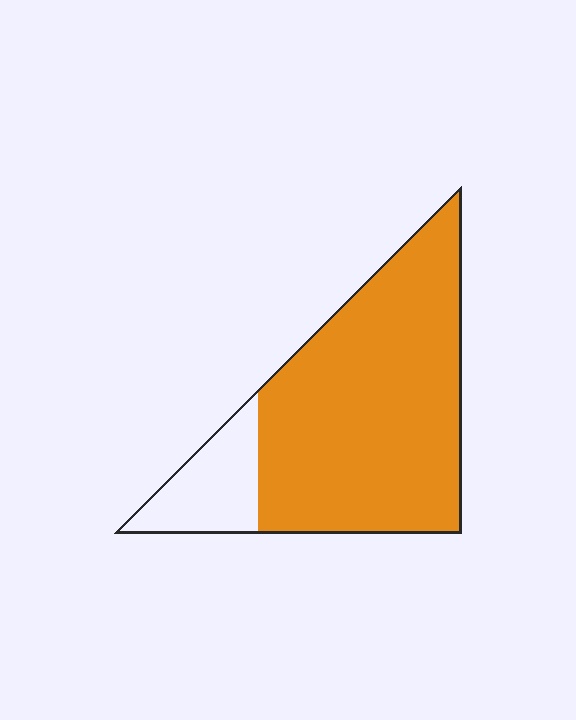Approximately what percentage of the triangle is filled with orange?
Approximately 85%.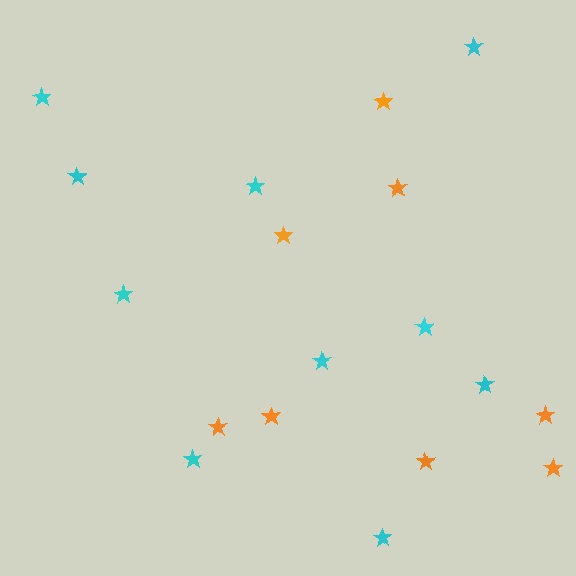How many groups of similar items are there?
There are 2 groups: one group of cyan stars (10) and one group of orange stars (8).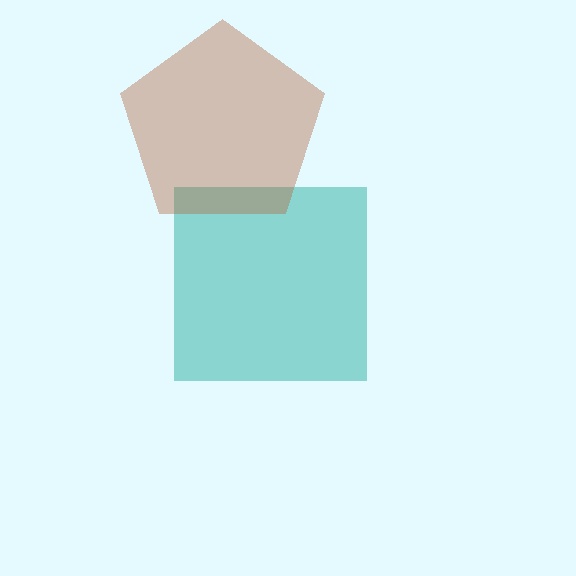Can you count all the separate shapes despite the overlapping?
Yes, there are 2 separate shapes.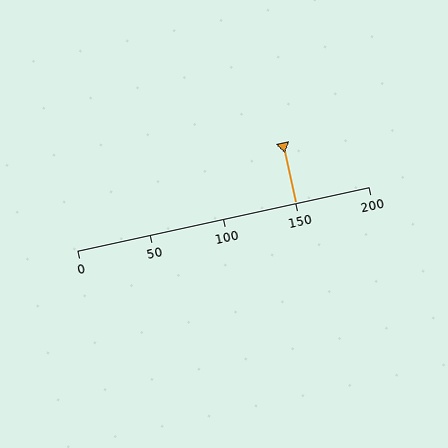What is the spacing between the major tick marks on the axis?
The major ticks are spaced 50 apart.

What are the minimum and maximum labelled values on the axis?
The axis runs from 0 to 200.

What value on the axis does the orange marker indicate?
The marker indicates approximately 150.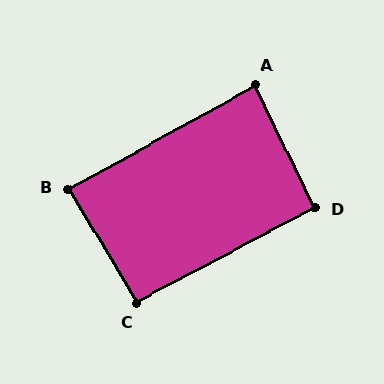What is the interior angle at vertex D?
Approximately 92 degrees (approximately right).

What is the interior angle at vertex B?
Approximately 88 degrees (approximately right).